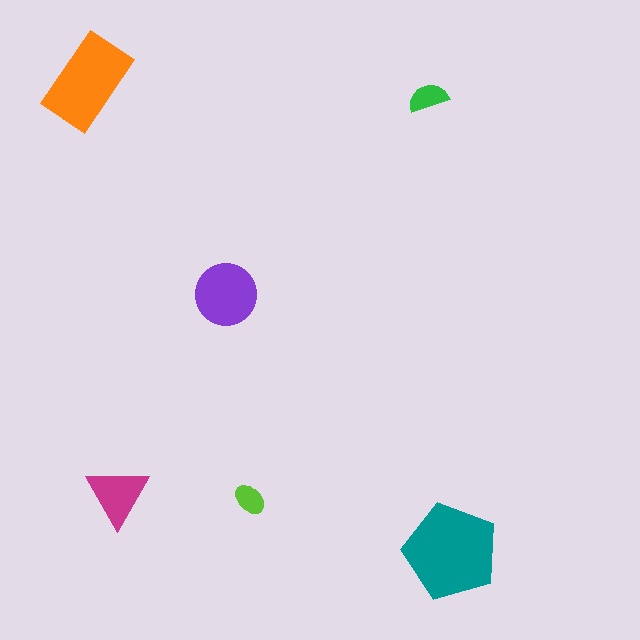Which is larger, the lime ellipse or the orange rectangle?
The orange rectangle.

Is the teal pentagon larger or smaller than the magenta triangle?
Larger.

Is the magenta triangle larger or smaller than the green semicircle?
Larger.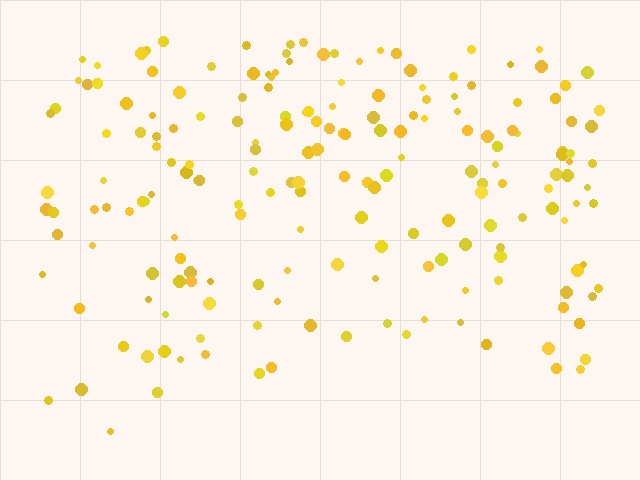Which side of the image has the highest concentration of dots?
The top.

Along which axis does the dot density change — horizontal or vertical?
Vertical.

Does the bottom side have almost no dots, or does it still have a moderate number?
Still a moderate number, just noticeably fewer than the top.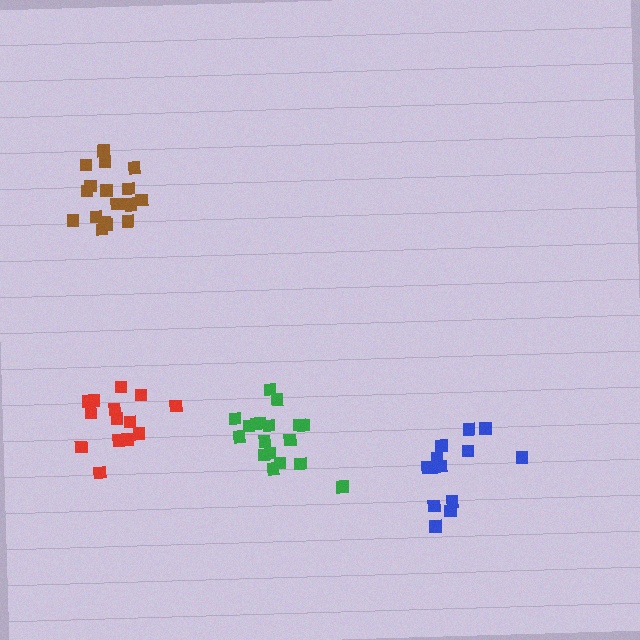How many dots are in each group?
Group 1: 18 dots, Group 2: 18 dots, Group 3: 13 dots, Group 4: 14 dots (63 total).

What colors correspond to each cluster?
The clusters are colored: green, brown, blue, red.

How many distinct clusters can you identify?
There are 4 distinct clusters.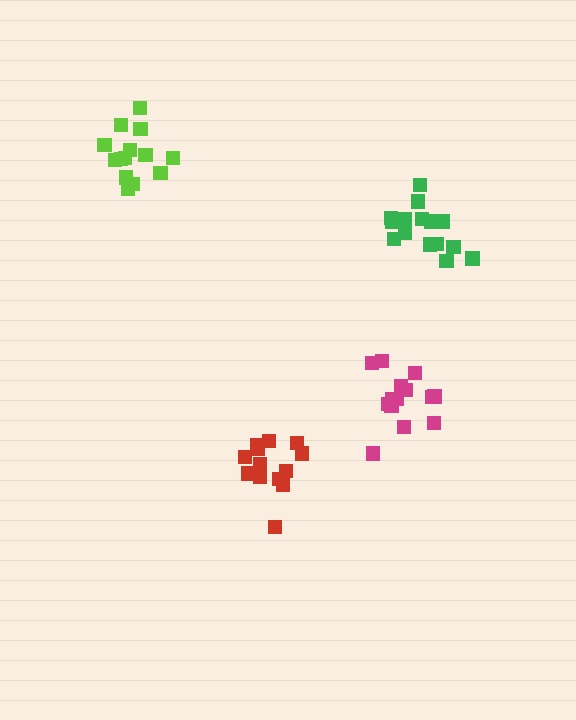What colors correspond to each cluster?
The clusters are colored: red, green, magenta, lime.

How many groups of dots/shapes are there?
There are 4 groups.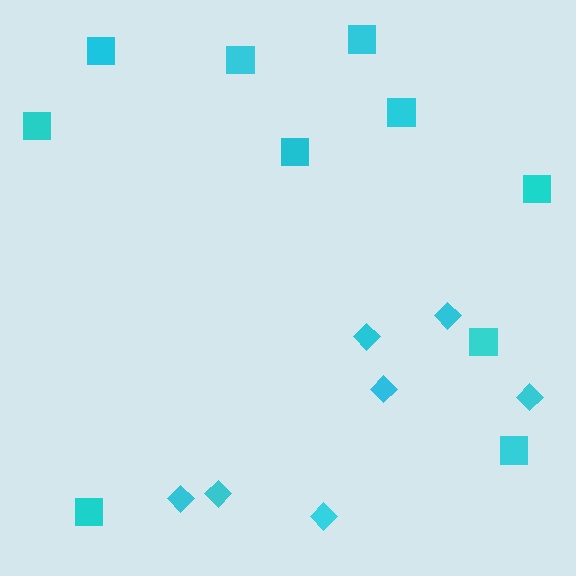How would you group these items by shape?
There are 2 groups: one group of squares (10) and one group of diamonds (7).